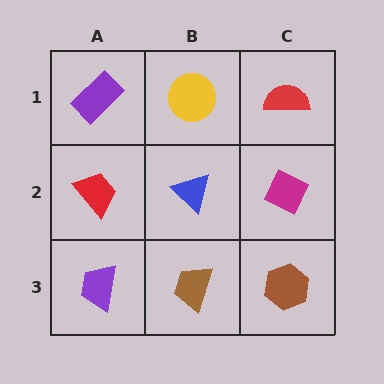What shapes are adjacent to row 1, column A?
A red trapezoid (row 2, column A), a yellow circle (row 1, column B).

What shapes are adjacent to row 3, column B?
A blue triangle (row 2, column B), a purple trapezoid (row 3, column A), a brown hexagon (row 3, column C).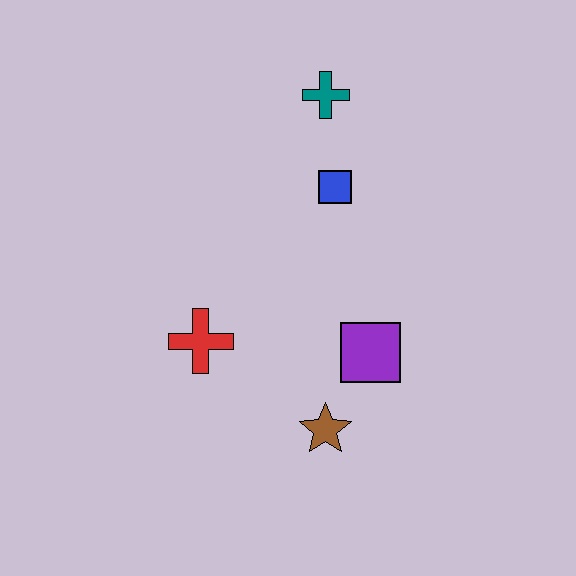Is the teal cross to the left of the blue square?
Yes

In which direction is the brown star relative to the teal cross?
The brown star is below the teal cross.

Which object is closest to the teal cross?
The blue square is closest to the teal cross.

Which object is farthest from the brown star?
The teal cross is farthest from the brown star.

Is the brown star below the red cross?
Yes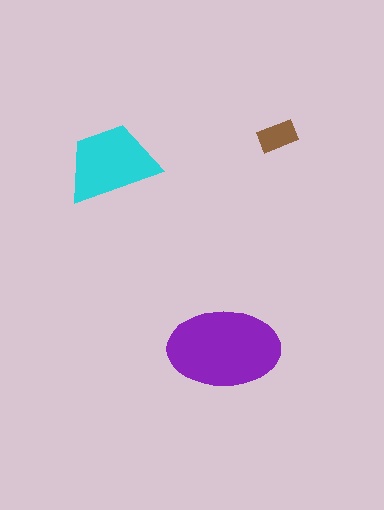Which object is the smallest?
The brown rectangle.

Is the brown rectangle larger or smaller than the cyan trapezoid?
Smaller.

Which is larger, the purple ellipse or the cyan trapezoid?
The purple ellipse.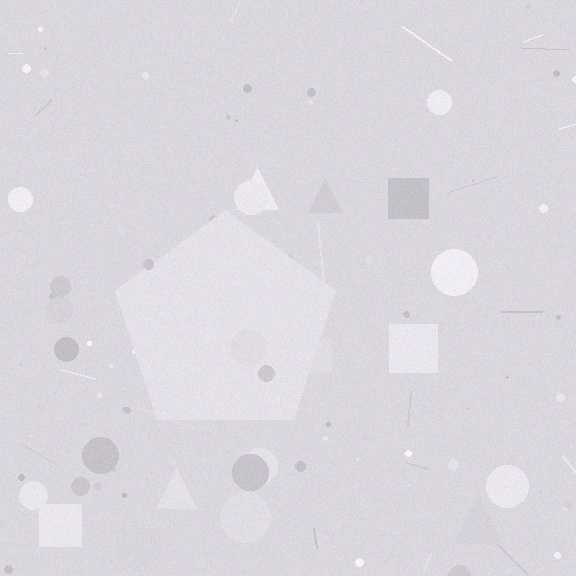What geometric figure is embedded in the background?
A pentagon is embedded in the background.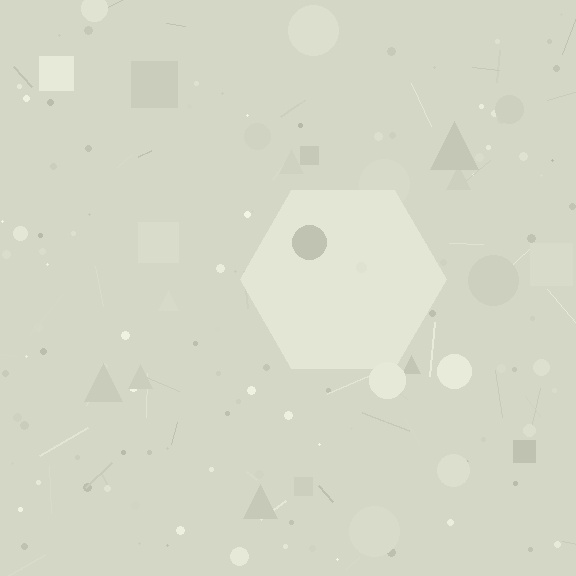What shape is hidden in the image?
A hexagon is hidden in the image.